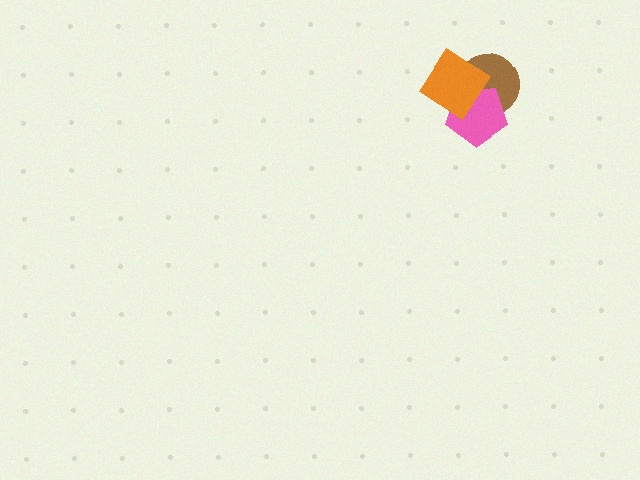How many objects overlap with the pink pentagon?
2 objects overlap with the pink pentagon.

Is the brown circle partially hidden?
Yes, it is partially covered by another shape.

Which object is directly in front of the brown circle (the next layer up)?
The pink pentagon is directly in front of the brown circle.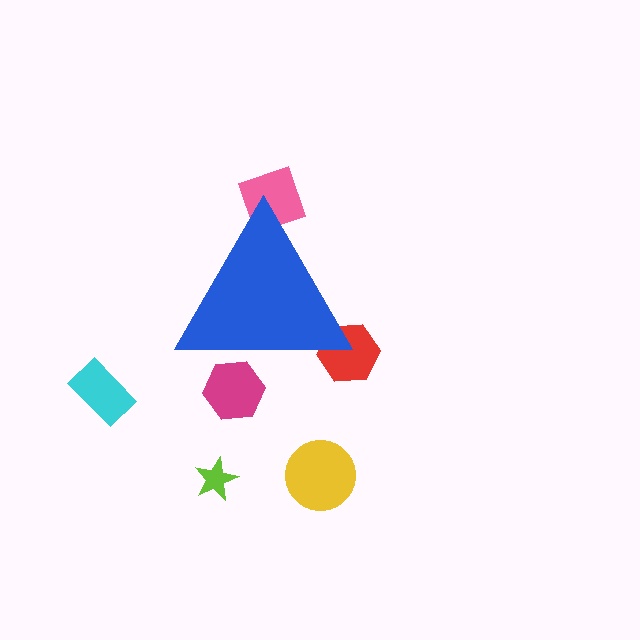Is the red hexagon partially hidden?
Yes, the red hexagon is partially hidden behind the blue triangle.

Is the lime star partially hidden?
No, the lime star is fully visible.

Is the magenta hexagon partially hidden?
Yes, the magenta hexagon is partially hidden behind the blue triangle.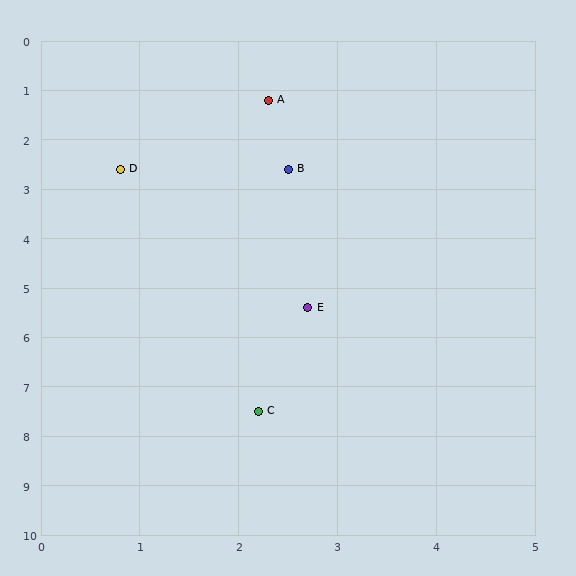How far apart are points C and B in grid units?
Points C and B are about 4.9 grid units apart.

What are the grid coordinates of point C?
Point C is at approximately (2.2, 7.5).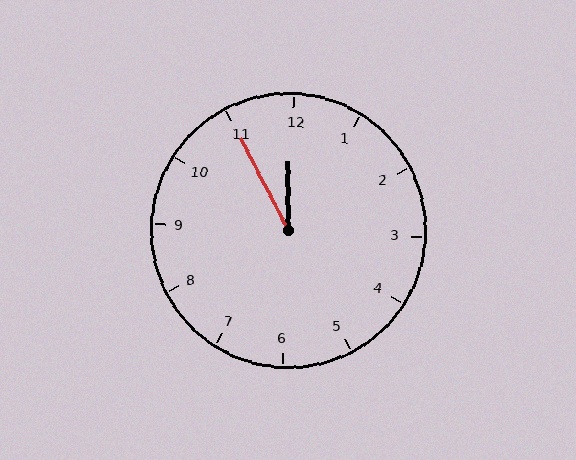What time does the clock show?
11:55.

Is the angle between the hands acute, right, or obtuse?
It is acute.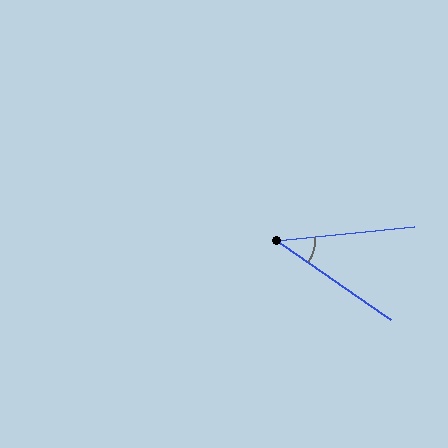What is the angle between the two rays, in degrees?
Approximately 40 degrees.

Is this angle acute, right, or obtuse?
It is acute.